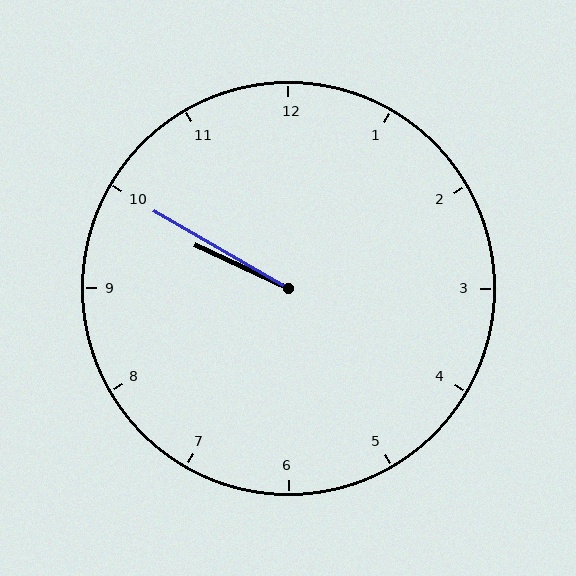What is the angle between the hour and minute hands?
Approximately 5 degrees.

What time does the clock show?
9:50.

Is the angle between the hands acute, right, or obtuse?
It is acute.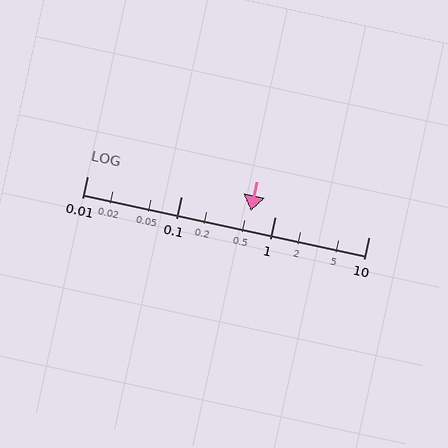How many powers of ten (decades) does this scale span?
The scale spans 3 decades, from 0.01 to 10.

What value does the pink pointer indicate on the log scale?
The pointer indicates approximately 0.56.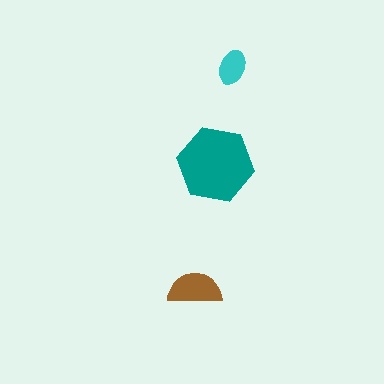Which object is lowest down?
The brown semicircle is bottommost.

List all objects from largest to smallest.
The teal hexagon, the brown semicircle, the cyan ellipse.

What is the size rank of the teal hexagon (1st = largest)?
1st.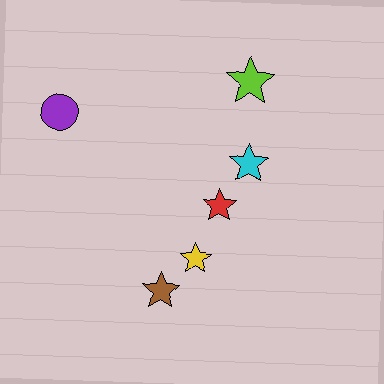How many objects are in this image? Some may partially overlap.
There are 6 objects.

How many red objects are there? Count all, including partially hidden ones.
There is 1 red object.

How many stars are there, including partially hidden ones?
There are 5 stars.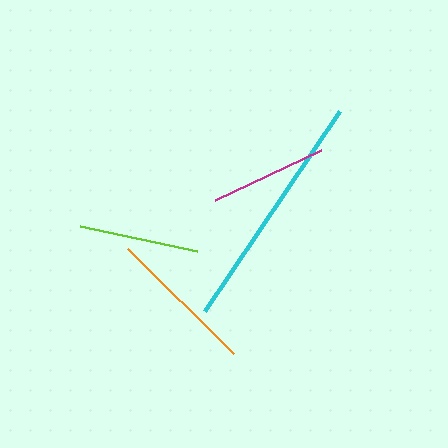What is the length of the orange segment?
The orange segment is approximately 150 pixels long.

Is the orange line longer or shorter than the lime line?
The orange line is longer than the lime line.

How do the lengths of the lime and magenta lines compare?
The lime and magenta lines are approximately the same length.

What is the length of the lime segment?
The lime segment is approximately 120 pixels long.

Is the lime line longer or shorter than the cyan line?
The cyan line is longer than the lime line.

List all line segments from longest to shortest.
From longest to shortest: cyan, orange, lime, magenta.